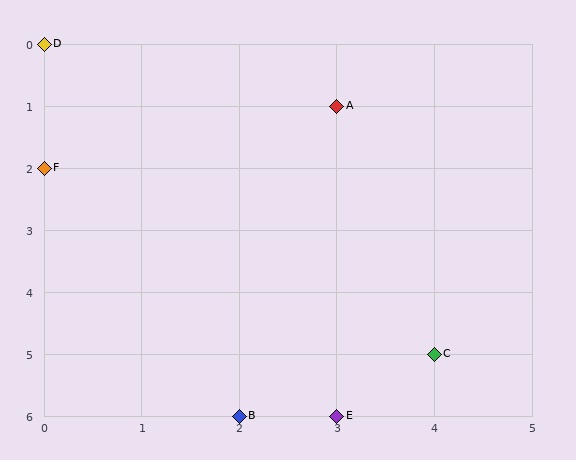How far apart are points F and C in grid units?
Points F and C are 4 columns and 3 rows apart (about 5.0 grid units diagonally).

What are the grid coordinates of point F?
Point F is at grid coordinates (0, 2).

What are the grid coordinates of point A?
Point A is at grid coordinates (3, 1).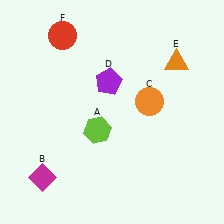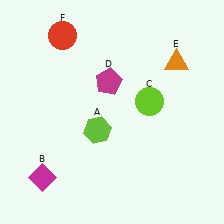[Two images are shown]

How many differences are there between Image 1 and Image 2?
There are 2 differences between the two images.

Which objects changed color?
C changed from orange to lime. D changed from purple to magenta.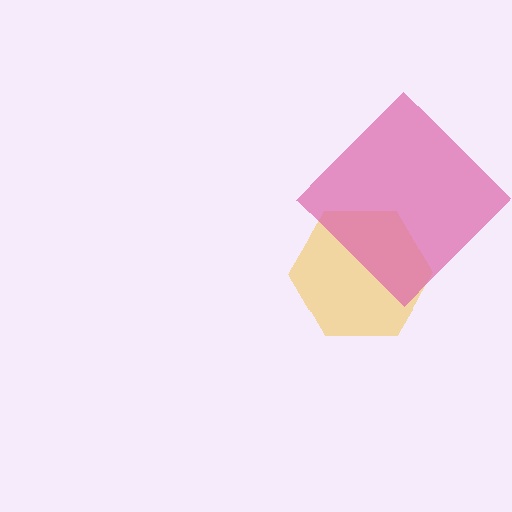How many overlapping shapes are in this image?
There are 2 overlapping shapes in the image.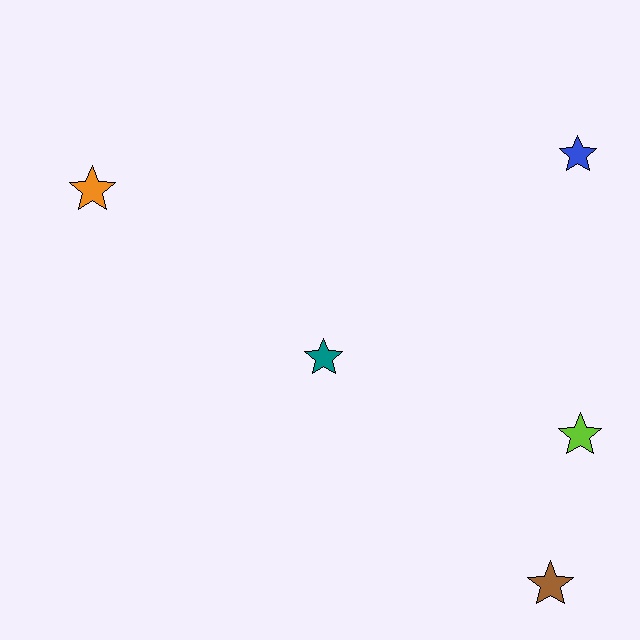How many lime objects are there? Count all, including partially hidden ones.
There is 1 lime object.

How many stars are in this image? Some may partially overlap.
There are 5 stars.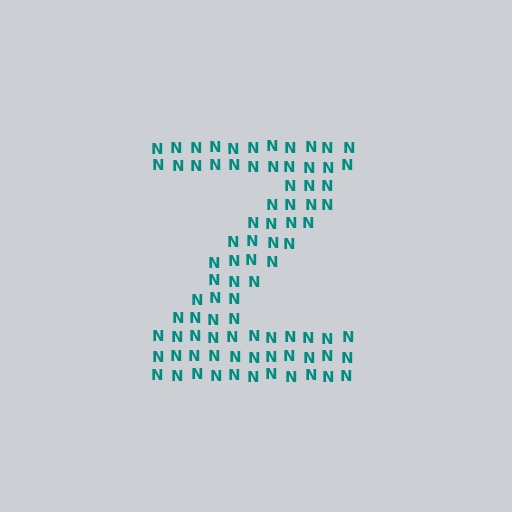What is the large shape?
The large shape is the letter Z.